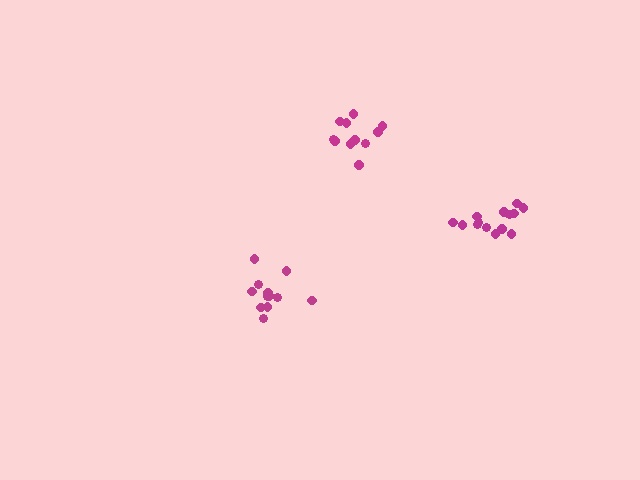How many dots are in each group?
Group 1: 11 dots, Group 2: 12 dots, Group 3: 14 dots (37 total).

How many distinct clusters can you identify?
There are 3 distinct clusters.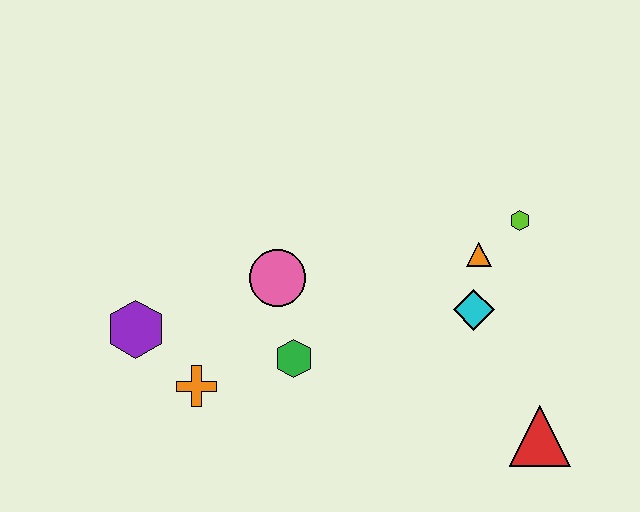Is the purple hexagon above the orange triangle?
No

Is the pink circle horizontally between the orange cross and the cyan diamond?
Yes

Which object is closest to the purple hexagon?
The orange cross is closest to the purple hexagon.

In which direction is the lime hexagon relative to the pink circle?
The lime hexagon is to the right of the pink circle.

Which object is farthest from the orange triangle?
The purple hexagon is farthest from the orange triangle.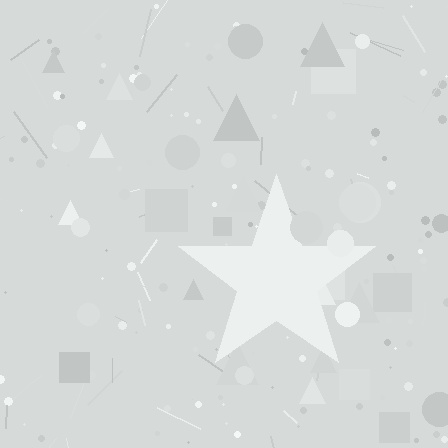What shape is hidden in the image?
A star is hidden in the image.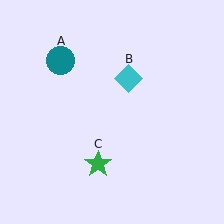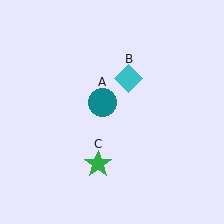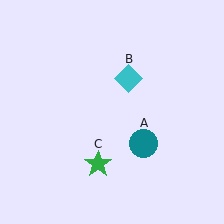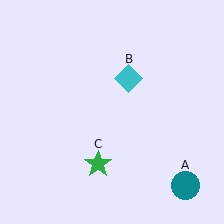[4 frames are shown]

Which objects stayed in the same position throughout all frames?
Cyan diamond (object B) and green star (object C) remained stationary.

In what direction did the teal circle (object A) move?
The teal circle (object A) moved down and to the right.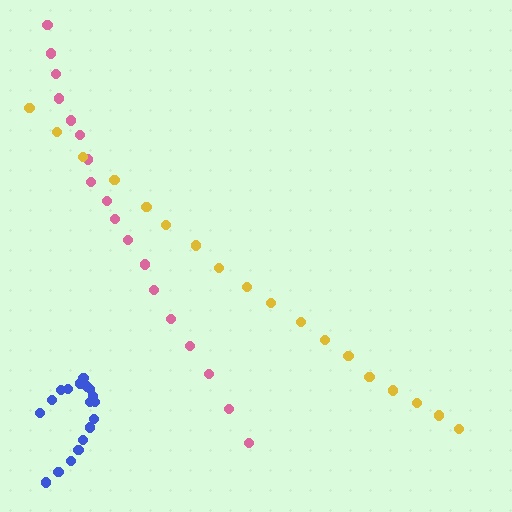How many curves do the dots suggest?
There are 3 distinct paths.